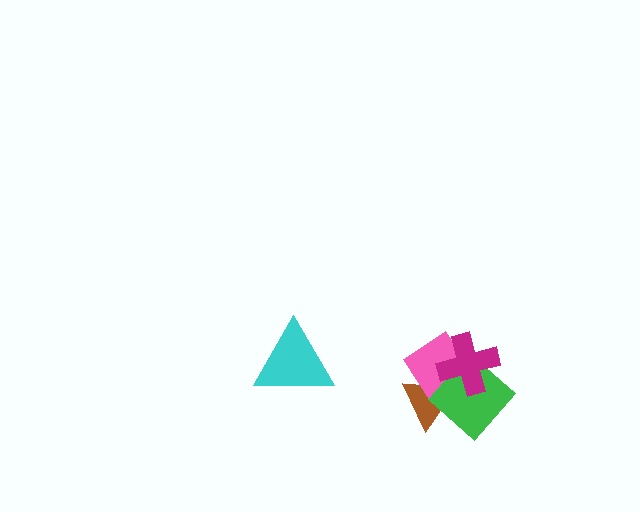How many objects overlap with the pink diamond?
3 objects overlap with the pink diamond.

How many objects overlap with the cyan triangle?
0 objects overlap with the cyan triangle.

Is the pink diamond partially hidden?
Yes, it is partially covered by another shape.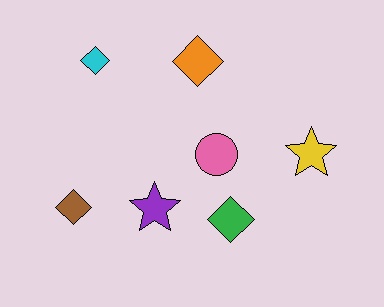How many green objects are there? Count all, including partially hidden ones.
There is 1 green object.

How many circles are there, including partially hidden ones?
There is 1 circle.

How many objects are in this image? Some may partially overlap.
There are 7 objects.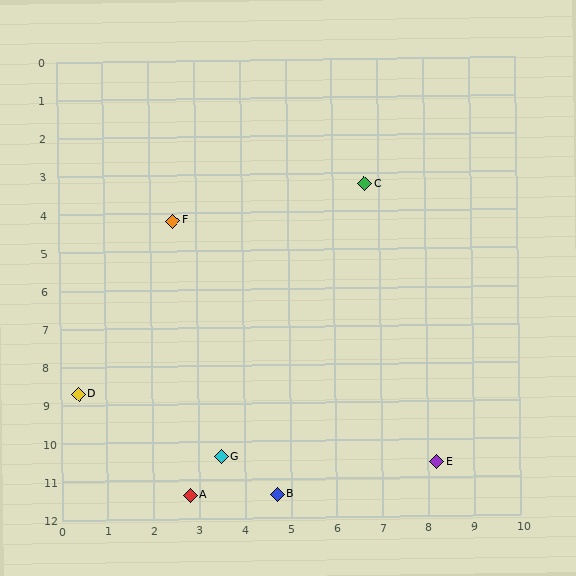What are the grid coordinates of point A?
Point A is at approximately (2.8, 11.4).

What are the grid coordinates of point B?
Point B is at approximately (4.7, 11.4).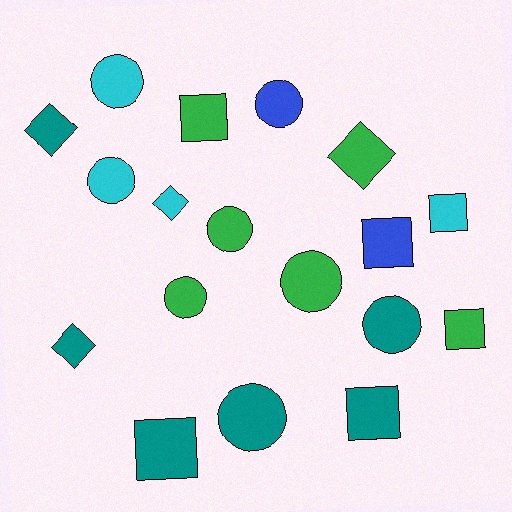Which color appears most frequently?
Green, with 6 objects.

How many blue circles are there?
There is 1 blue circle.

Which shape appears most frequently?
Circle, with 8 objects.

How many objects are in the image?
There are 18 objects.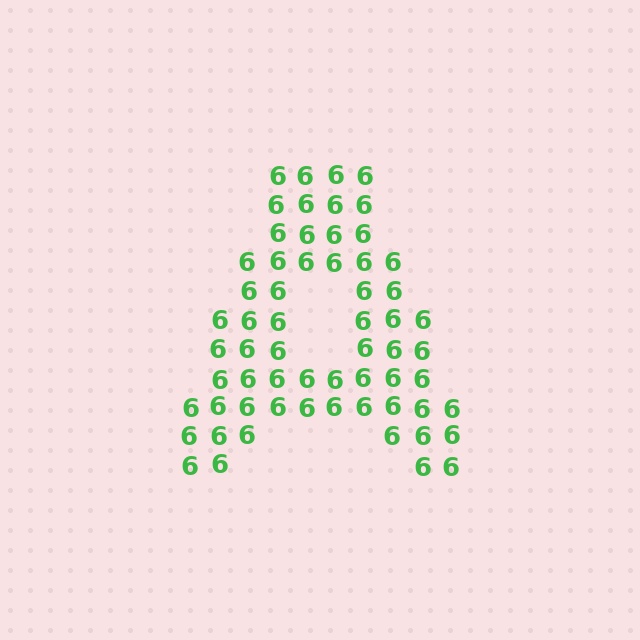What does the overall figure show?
The overall figure shows the letter A.